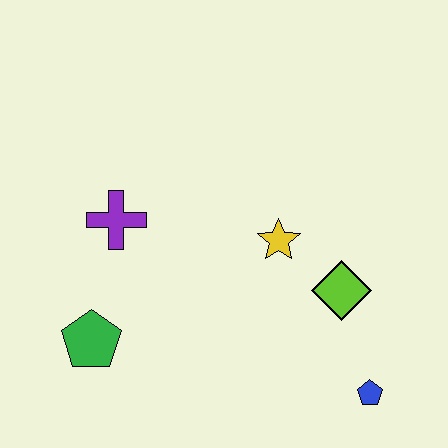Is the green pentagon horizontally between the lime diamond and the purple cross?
No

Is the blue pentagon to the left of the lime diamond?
No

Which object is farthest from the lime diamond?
The green pentagon is farthest from the lime diamond.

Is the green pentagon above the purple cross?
No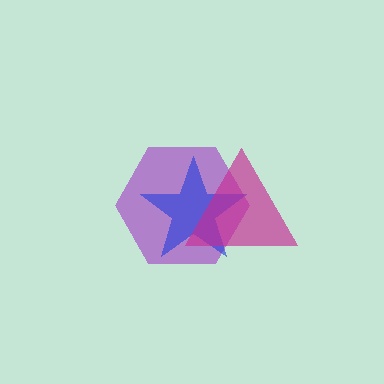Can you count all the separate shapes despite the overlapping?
Yes, there are 3 separate shapes.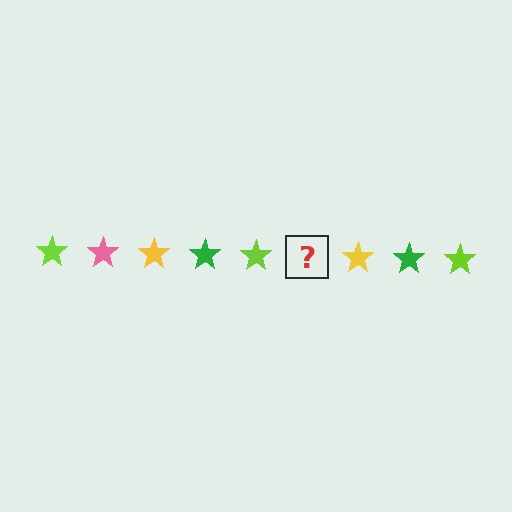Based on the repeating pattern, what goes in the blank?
The blank should be a pink star.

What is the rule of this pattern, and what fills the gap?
The rule is that the pattern cycles through lime, pink, yellow, green stars. The gap should be filled with a pink star.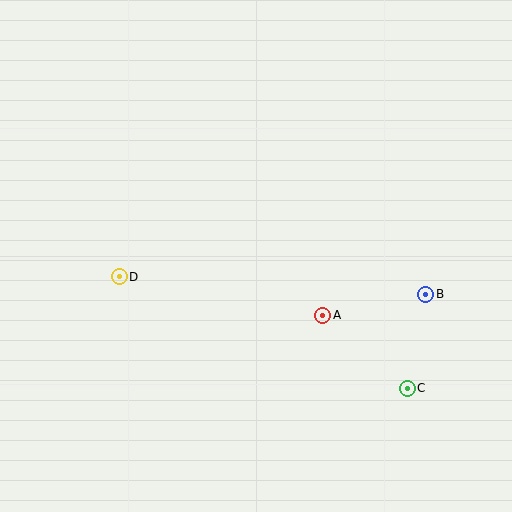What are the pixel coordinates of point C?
Point C is at (407, 388).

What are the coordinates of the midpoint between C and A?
The midpoint between C and A is at (365, 352).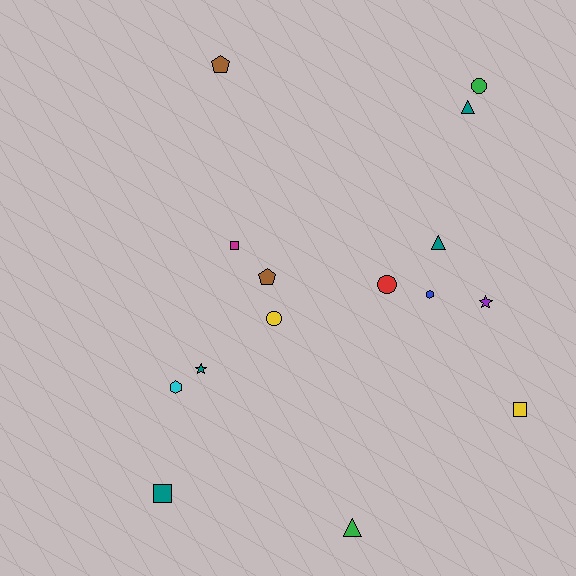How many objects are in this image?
There are 15 objects.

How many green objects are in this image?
There are 2 green objects.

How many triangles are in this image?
There are 3 triangles.